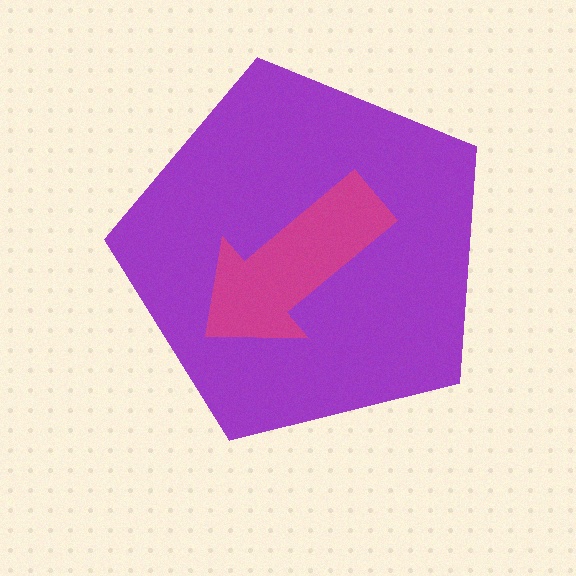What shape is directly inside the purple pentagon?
The magenta arrow.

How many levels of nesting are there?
2.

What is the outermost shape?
The purple pentagon.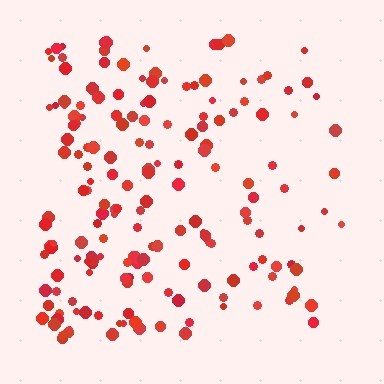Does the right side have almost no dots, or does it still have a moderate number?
Still a moderate number, just noticeably fewer than the left.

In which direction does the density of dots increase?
From right to left, with the left side densest.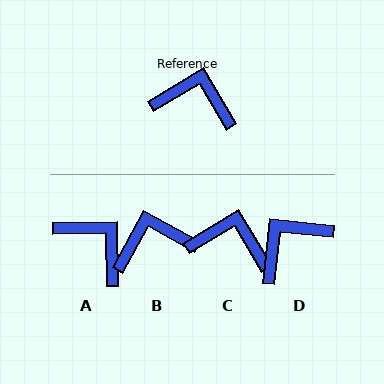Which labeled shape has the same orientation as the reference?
C.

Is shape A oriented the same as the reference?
No, it is off by about 30 degrees.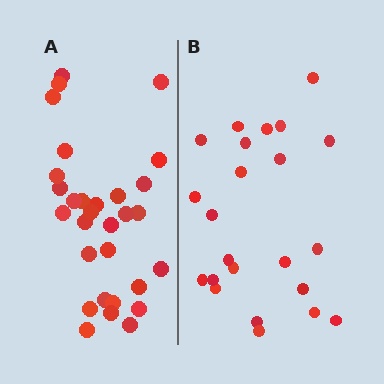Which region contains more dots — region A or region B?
Region A (the left region) has more dots.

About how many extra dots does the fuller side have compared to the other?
Region A has roughly 8 or so more dots than region B.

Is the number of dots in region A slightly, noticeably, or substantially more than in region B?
Region A has noticeably more, but not dramatically so. The ratio is roughly 1.3 to 1.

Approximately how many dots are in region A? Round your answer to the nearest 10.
About 30 dots.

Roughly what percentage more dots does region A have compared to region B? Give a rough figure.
About 30% more.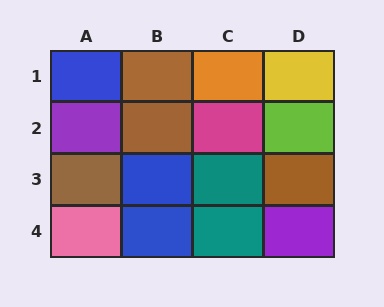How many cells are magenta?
1 cell is magenta.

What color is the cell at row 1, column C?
Orange.